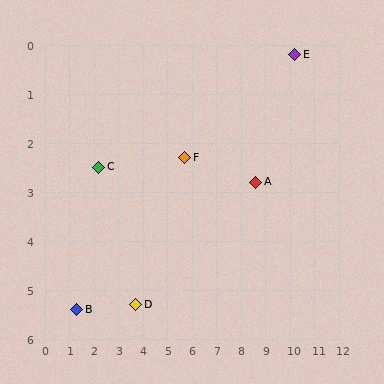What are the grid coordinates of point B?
Point B is at approximately (1.3, 5.4).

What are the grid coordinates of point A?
Point A is at approximately (8.6, 2.8).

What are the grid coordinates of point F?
Point F is at approximately (5.7, 2.3).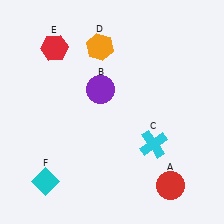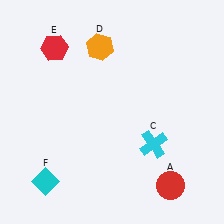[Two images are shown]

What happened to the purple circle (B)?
The purple circle (B) was removed in Image 2. It was in the top-left area of Image 1.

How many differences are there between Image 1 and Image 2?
There is 1 difference between the two images.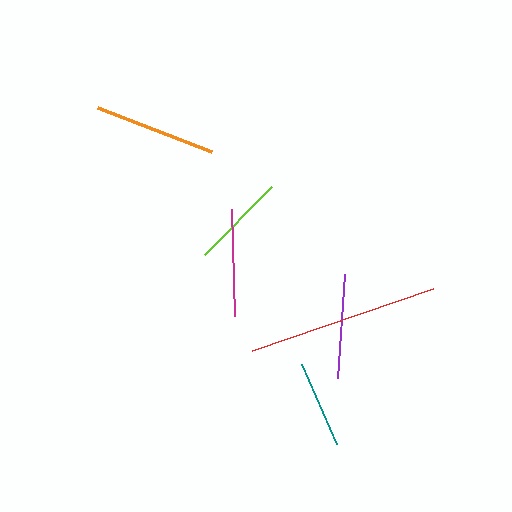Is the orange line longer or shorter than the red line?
The red line is longer than the orange line.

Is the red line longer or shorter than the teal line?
The red line is longer than the teal line.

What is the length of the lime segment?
The lime segment is approximately 95 pixels long.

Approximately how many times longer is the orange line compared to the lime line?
The orange line is approximately 1.3 times the length of the lime line.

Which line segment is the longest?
The red line is the longest at approximately 191 pixels.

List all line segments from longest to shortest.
From longest to shortest: red, orange, magenta, purple, lime, teal.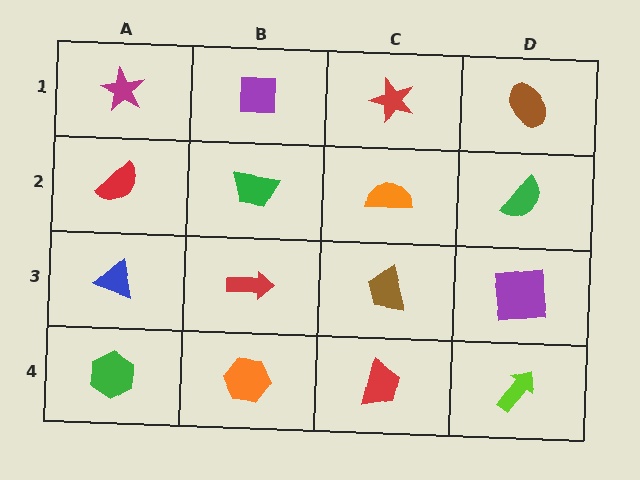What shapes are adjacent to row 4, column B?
A red arrow (row 3, column B), a green hexagon (row 4, column A), a red trapezoid (row 4, column C).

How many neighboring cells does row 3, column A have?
3.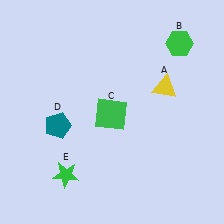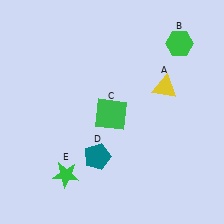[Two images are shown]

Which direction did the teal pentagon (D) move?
The teal pentagon (D) moved right.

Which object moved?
The teal pentagon (D) moved right.